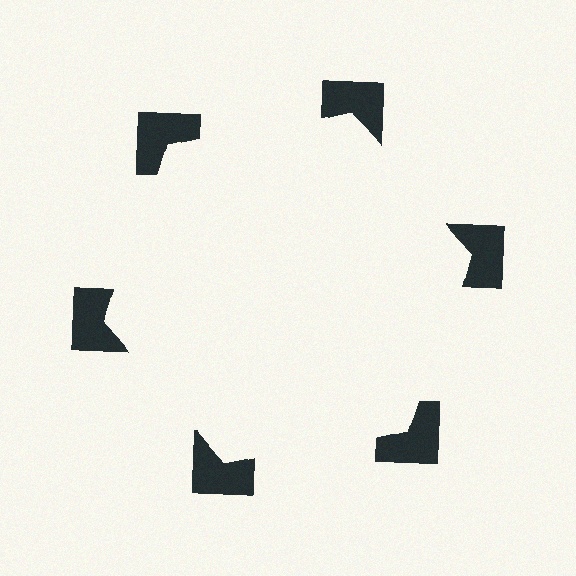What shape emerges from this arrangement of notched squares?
An illusory hexagon — its edges are inferred from the aligned wedge cuts in the notched squares, not physically drawn.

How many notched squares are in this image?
There are 6 — one at each vertex of the illusory hexagon.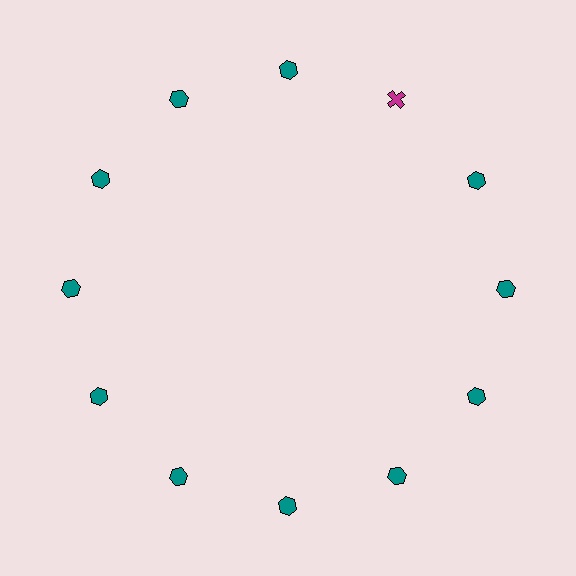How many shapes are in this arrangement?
There are 12 shapes arranged in a ring pattern.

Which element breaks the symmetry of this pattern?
The magenta cross at roughly the 1 o'clock position breaks the symmetry. All other shapes are teal hexagons.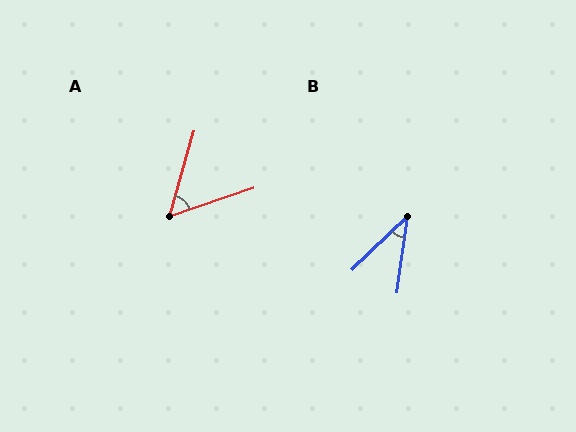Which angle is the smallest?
B, at approximately 38 degrees.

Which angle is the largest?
A, at approximately 55 degrees.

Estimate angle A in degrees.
Approximately 55 degrees.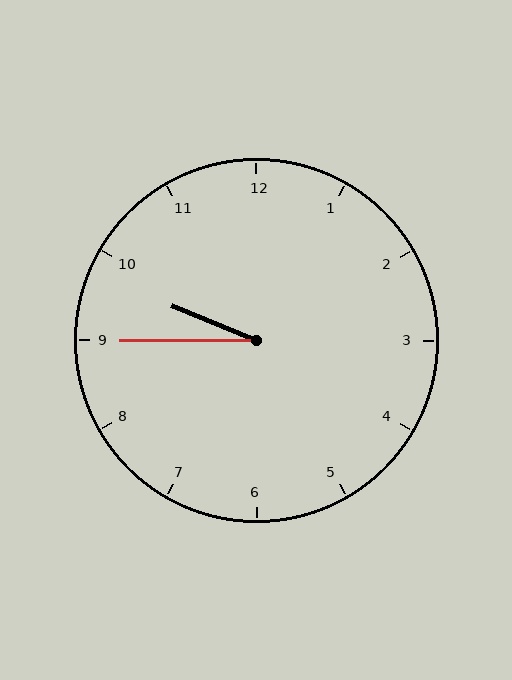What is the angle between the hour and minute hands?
Approximately 22 degrees.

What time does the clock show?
9:45.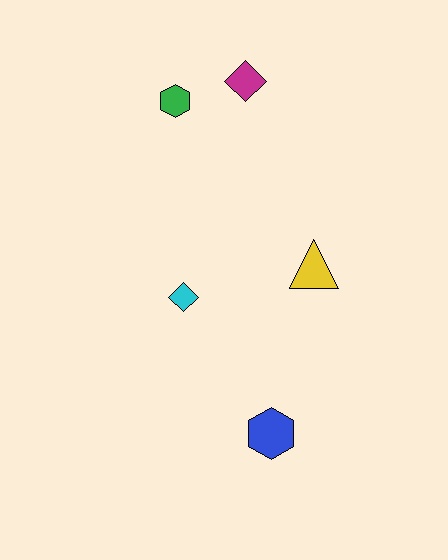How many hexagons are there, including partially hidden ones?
There are 2 hexagons.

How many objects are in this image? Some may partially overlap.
There are 5 objects.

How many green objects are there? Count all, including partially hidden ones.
There is 1 green object.